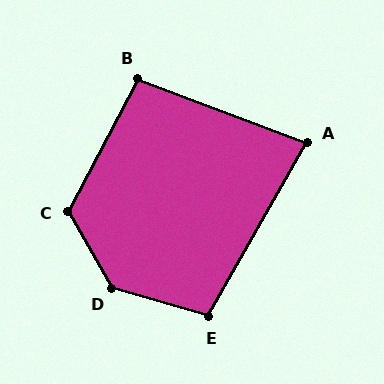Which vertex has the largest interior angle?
D, at approximately 136 degrees.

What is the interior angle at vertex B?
Approximately 97 degrees (obtuse).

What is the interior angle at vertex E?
Approximately 104 degrees (obtuse).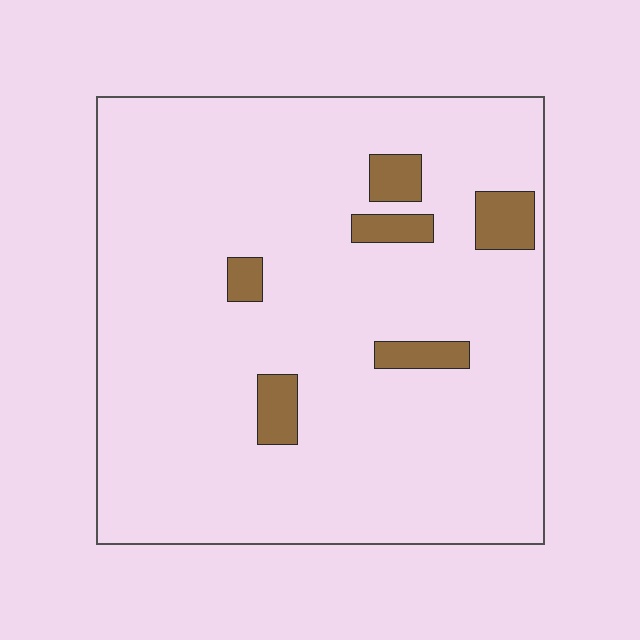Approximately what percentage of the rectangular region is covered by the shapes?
Approximately 10%.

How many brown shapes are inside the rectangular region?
6.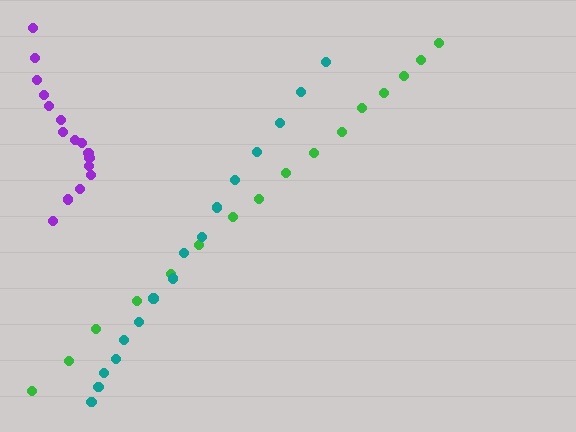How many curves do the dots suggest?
There are 3 distinct paths.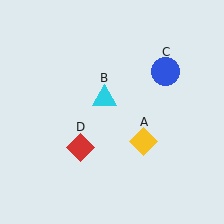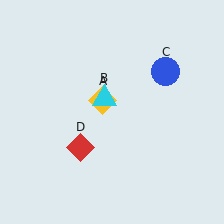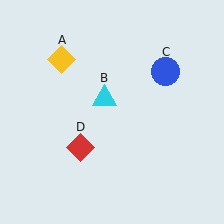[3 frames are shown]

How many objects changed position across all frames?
1 object changed position: yellow diamond (object A).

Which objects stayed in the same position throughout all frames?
Cyan triangle (object B) and blue circle (object C) and red diamond (object D) remained stationary.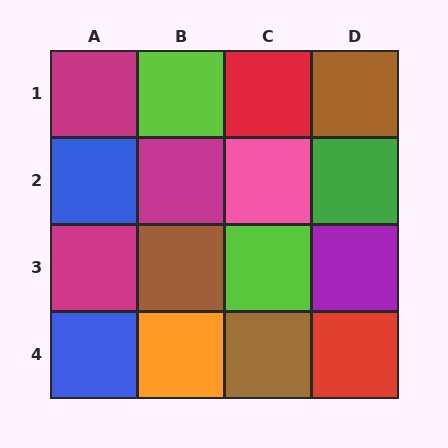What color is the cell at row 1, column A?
Magenta.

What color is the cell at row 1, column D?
Brown.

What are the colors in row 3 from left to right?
Magenta, brown, lime, purple.